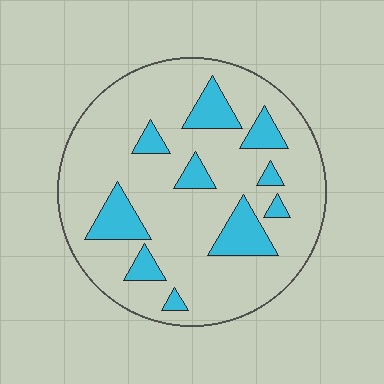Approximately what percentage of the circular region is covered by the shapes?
Approximately 20%.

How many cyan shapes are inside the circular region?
10.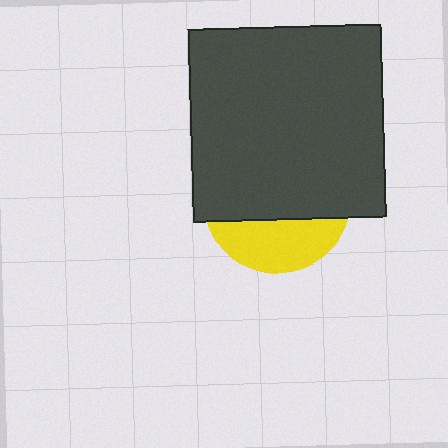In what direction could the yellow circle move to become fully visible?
The yellow circle could move down. That would shift it out from behind the dark gray square entirely.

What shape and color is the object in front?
The object in front is a dark gray square.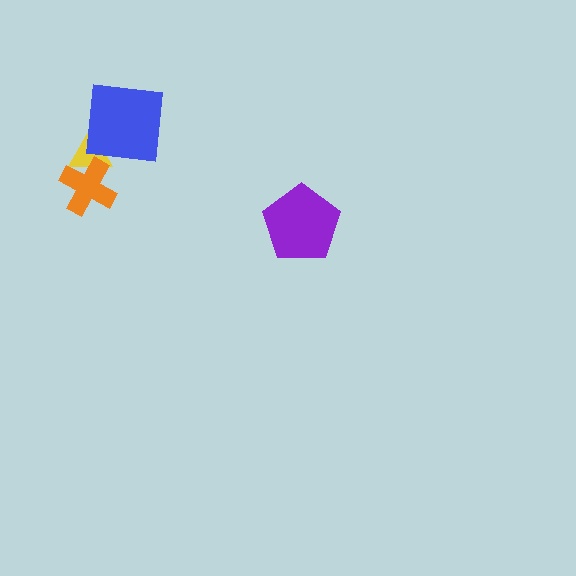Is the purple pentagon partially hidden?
No, no other shape covers it.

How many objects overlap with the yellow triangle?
2 objects overlap with the yellow triangle.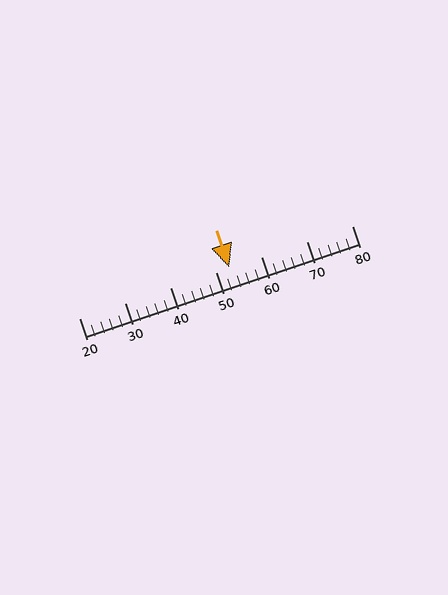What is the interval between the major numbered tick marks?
The major tick marks are spaced 10 units apart.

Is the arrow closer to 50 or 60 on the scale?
The arrow is closer to 50.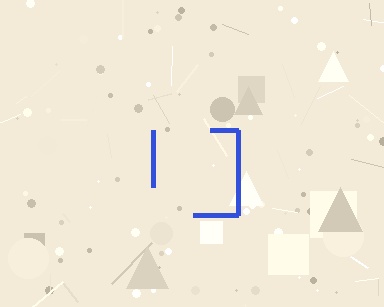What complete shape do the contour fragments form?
The contour fragments form a square.